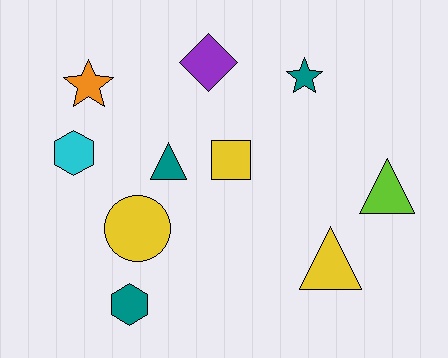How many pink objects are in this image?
There are no pink objects.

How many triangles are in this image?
There are 3 triangles.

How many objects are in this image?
There are 10 objects.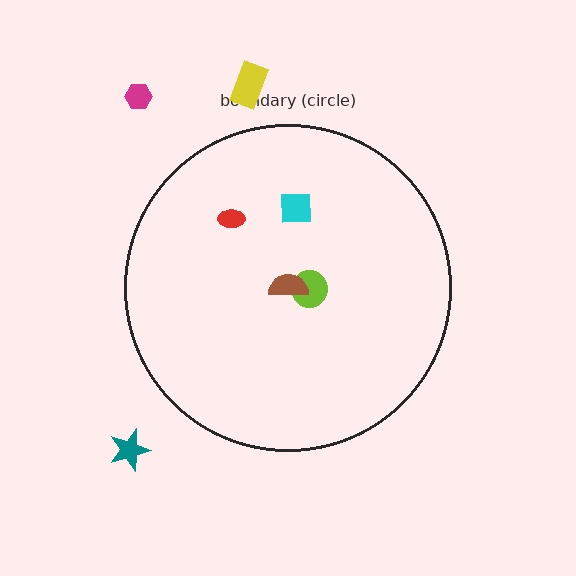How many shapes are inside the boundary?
4 inside, 3 outside.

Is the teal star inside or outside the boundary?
Outside.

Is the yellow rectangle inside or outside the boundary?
Outside.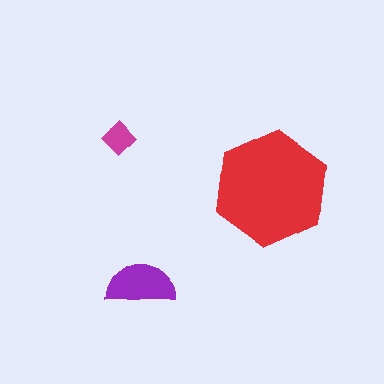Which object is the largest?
The red hexagon.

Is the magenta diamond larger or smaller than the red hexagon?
Smaller.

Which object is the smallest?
The magenta diamond.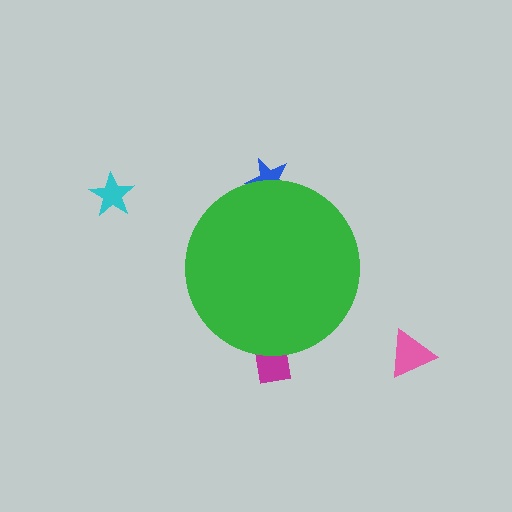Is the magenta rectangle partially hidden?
Yes, the magenta rectangle is partially hidden behind the green circle.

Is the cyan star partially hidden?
No, the cyan star is fully visible.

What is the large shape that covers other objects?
A green circle.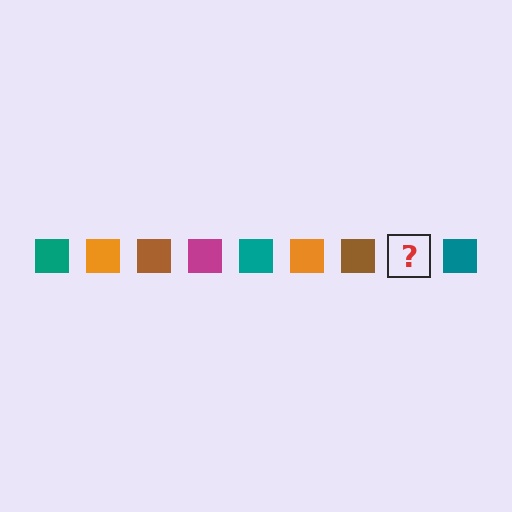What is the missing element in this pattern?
The missing element is a magenta square.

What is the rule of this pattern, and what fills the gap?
The rule is that the pattern cycles through teal, orange, brown, magenta squares. The gap should be filled with a magenta square.